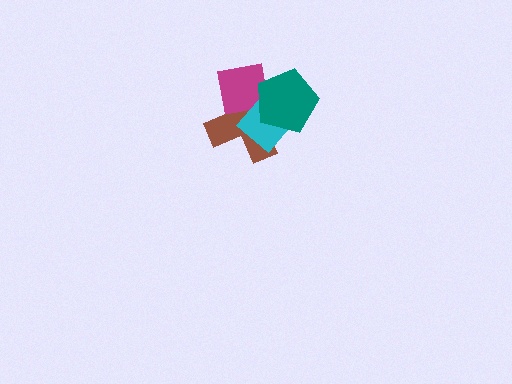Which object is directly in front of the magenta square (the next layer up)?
The cyan diamond is directly in front of the magenta square.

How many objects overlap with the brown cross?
3 objects overlap with the brown cross.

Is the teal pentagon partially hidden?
No, no other shape covers it.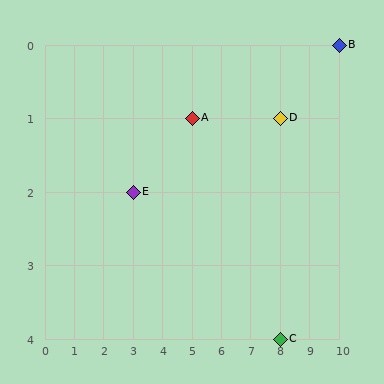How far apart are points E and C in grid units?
Points E and C are 5 columns and 2 rows apart (about 5.4 grid units diagonally).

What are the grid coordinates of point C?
Point C is at grid coordinates (8, 4).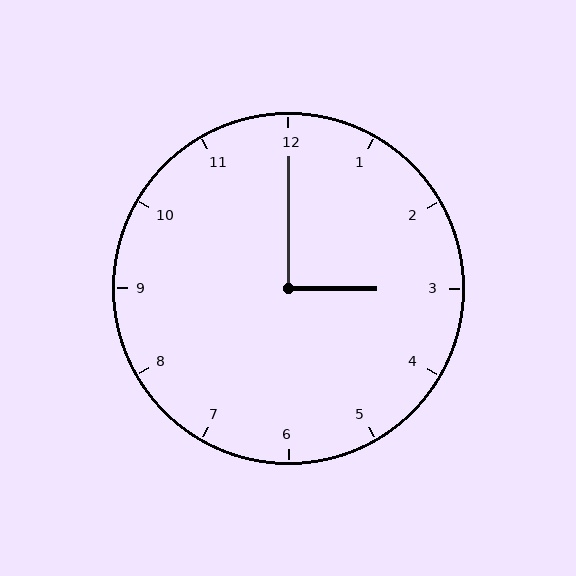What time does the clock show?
3:00.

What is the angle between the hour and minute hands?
Approximately 90 degrees.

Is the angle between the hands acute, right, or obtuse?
It is right.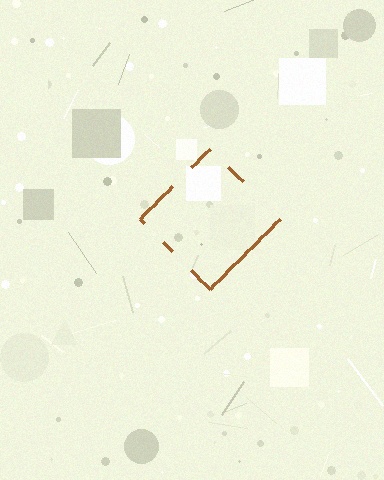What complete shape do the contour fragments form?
The contour fragments form a diamond.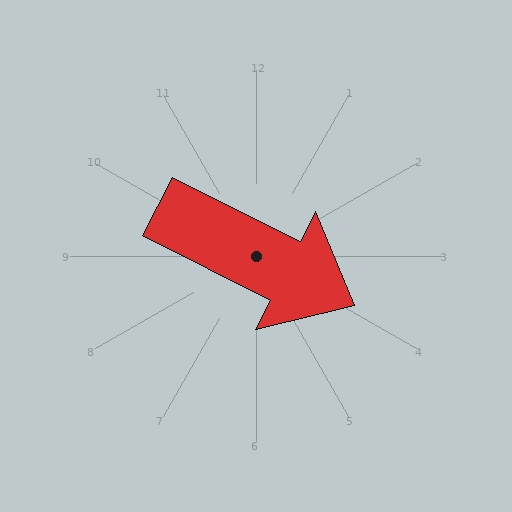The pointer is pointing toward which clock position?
Roughly 4 o'clock.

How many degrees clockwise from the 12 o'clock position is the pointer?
Approximately 117 degrees.